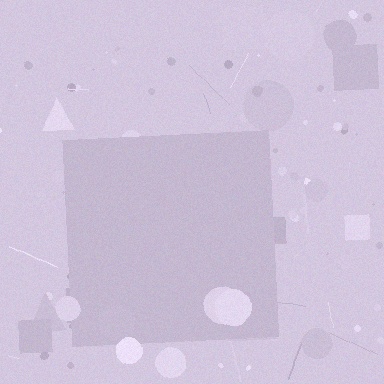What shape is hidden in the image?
A square is hidden in the image.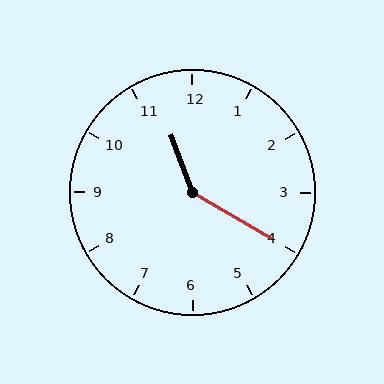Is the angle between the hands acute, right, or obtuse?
It is obtuse.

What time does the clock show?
11:20.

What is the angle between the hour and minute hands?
Approximately 140 degrees.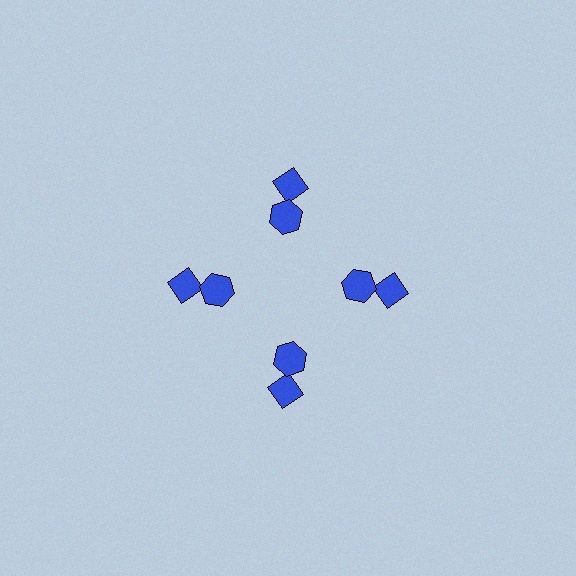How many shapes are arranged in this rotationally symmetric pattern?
There are 8 shapes, arranged in 4 groups of 2.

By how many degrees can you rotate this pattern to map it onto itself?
The pattern maps onto itself every 90 degrees of rotation.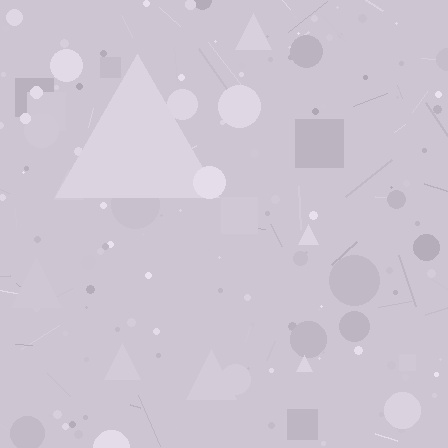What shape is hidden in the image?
A triangle is hidden in the image.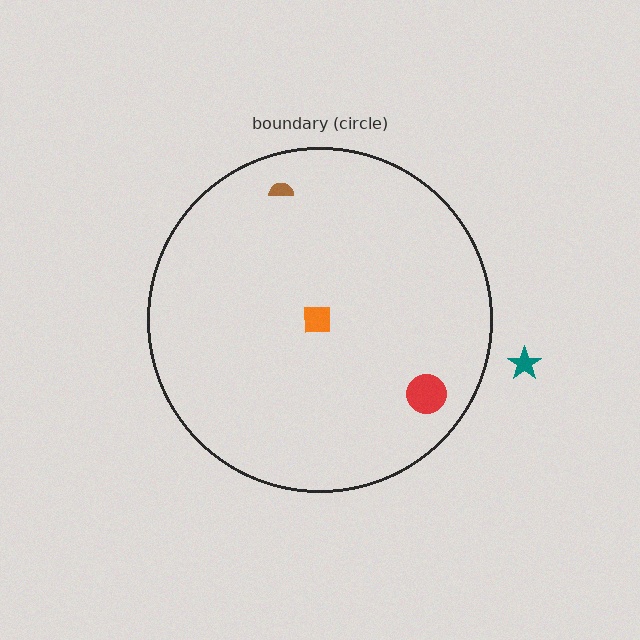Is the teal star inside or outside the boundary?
Outside.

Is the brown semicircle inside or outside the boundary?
Inside.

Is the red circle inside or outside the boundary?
Inside.